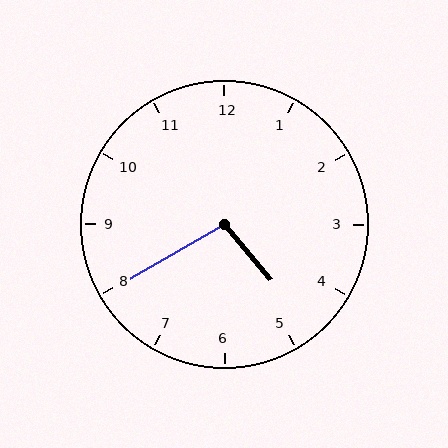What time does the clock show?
4:40.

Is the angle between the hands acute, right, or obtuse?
It is obtuse.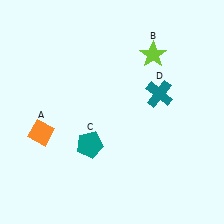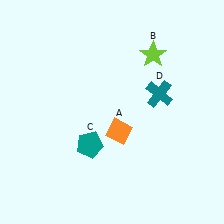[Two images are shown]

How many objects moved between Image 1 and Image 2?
1 object moved between the two images.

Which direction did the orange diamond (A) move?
The orange diamond (A) moved right.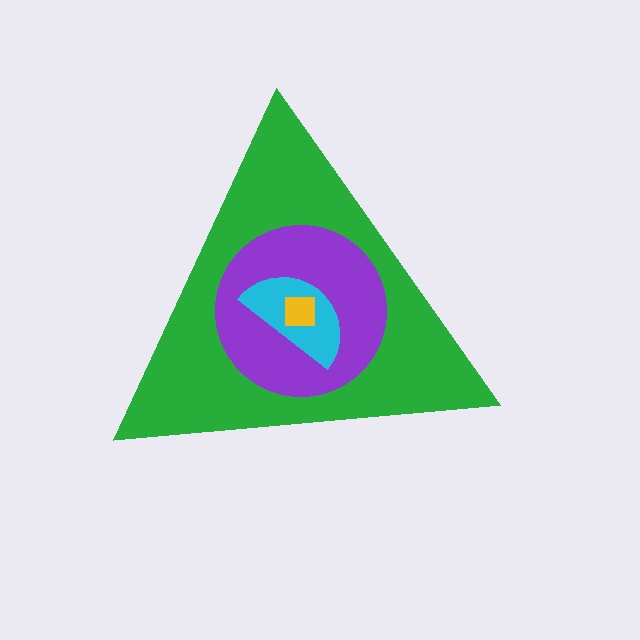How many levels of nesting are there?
4.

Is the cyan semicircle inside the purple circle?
Yes.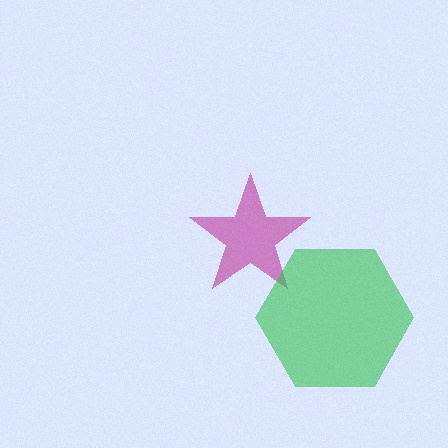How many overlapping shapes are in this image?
There are 2 overlapping shapes in the image.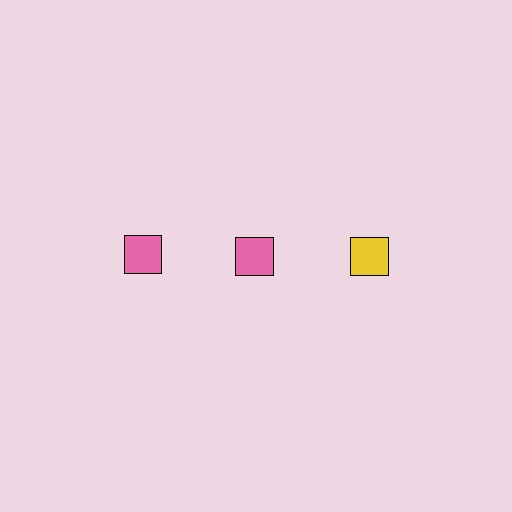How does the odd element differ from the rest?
It has a different color: yellow instead of pink.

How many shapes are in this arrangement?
There are 3 shapes arranged in a grid pattern.